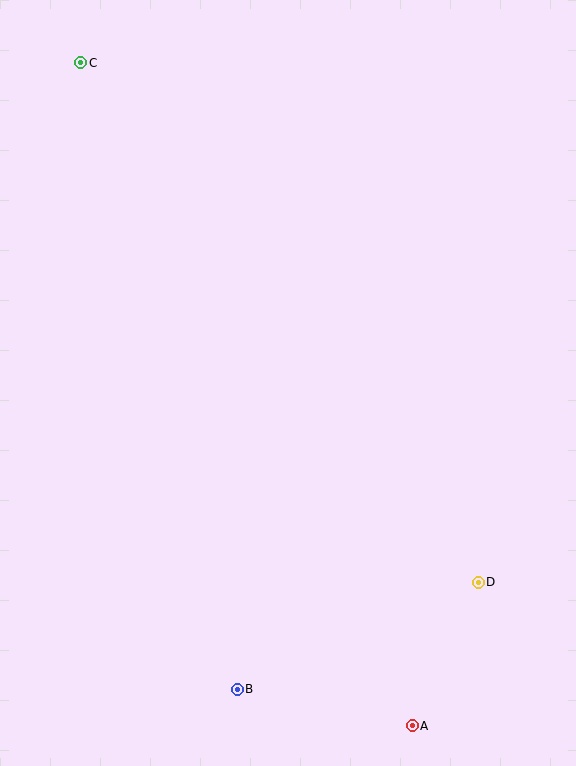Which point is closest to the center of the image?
Point D at (478, 582) is closest to the center.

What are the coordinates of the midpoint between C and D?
The midpoint between C and D is at (279, 323).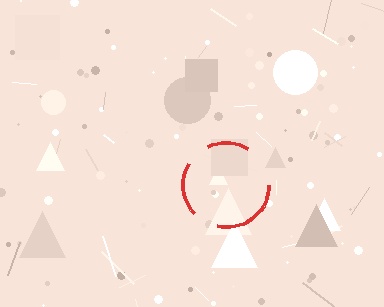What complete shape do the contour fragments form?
The contour fragments form a circle.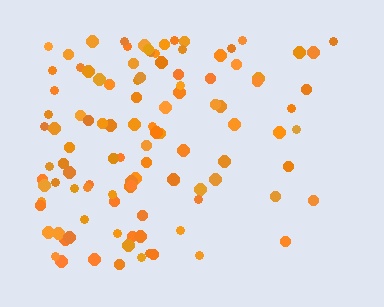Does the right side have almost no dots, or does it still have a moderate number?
Still a moderate number, just noticeably fewer than the left.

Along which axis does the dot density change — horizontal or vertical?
Horizontal.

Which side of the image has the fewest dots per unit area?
The right.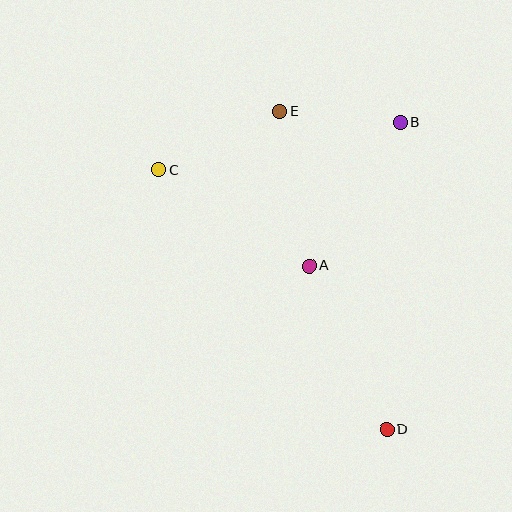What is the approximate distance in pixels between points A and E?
The distance between A and E is approximately 157 pixels.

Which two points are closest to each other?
Points B and E are closest to each other.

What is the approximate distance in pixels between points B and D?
The distance between B and D is approximately 307 pixels.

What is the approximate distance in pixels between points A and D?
The distance between A and D is approximately 181 pixels.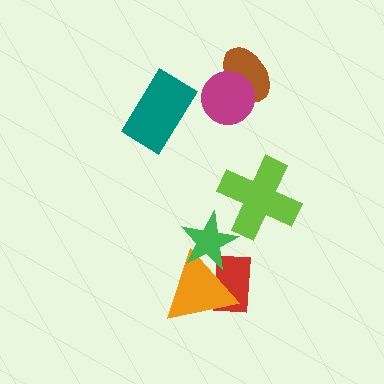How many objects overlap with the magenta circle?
1 object overlaps with the magenta circle.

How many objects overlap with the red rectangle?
2 objects overlap with the red rectangle.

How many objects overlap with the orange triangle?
2 objects overlap with the orange triangle.